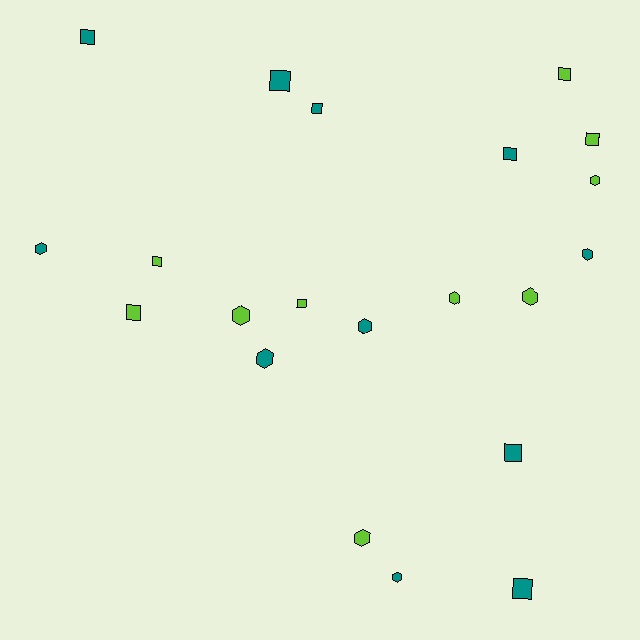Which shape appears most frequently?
Square, with 11 objects.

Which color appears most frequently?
Teal, with 11 objects.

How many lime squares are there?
There are 5 lime squares.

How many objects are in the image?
There are 21 objects.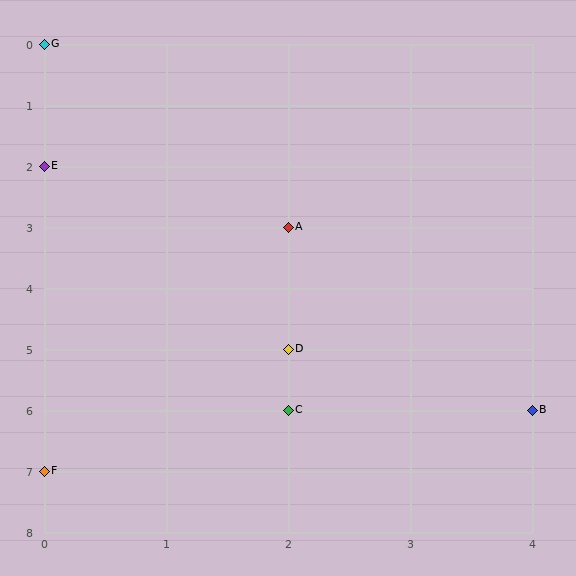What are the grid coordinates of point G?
Point G is at grid coordinates (0, 0).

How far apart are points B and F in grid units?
Points B and F are 4 columns and 1 row apart (about 4.1 grid units diagonally).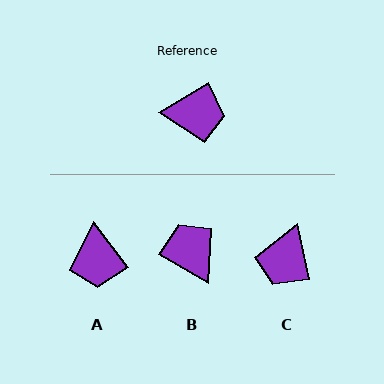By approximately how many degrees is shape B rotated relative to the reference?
Approximately 120 degrees counter-clockwise.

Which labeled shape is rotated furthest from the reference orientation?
B, about 120 degrees away.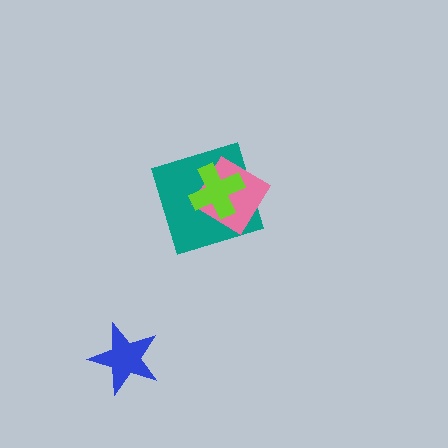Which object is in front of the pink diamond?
The lime cross is in front of the pink diamond.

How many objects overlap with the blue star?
0 objects overlap with the blue star.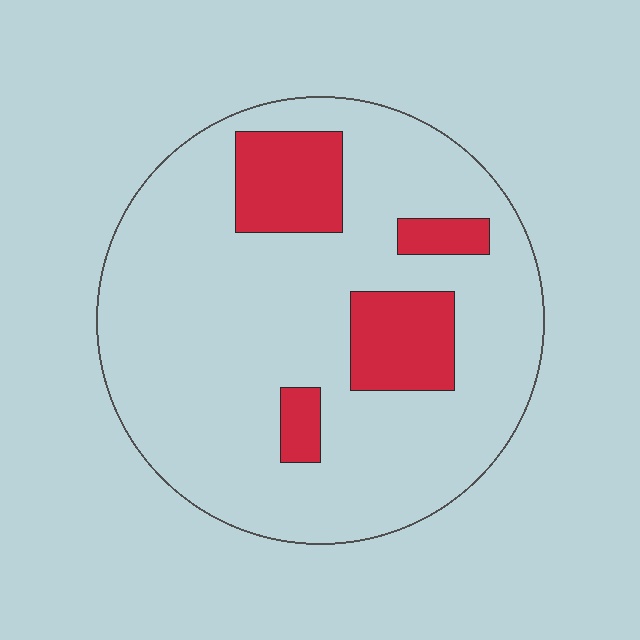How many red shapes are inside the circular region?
4.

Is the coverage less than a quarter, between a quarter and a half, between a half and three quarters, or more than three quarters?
Less than a quarter.